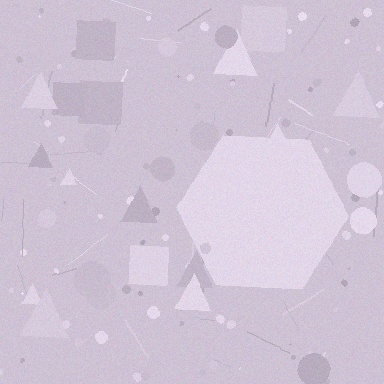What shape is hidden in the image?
A hexagon is hidden in the image.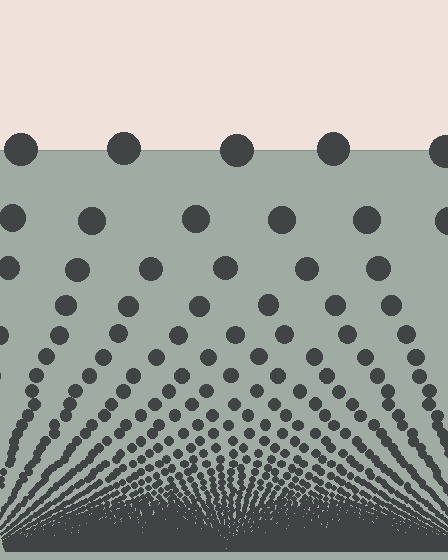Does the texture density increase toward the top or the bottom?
Density increases toward the bottom.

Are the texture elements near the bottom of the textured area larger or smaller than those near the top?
Smaller. The gradient is inverted — elements near the bottom are smaller and denser.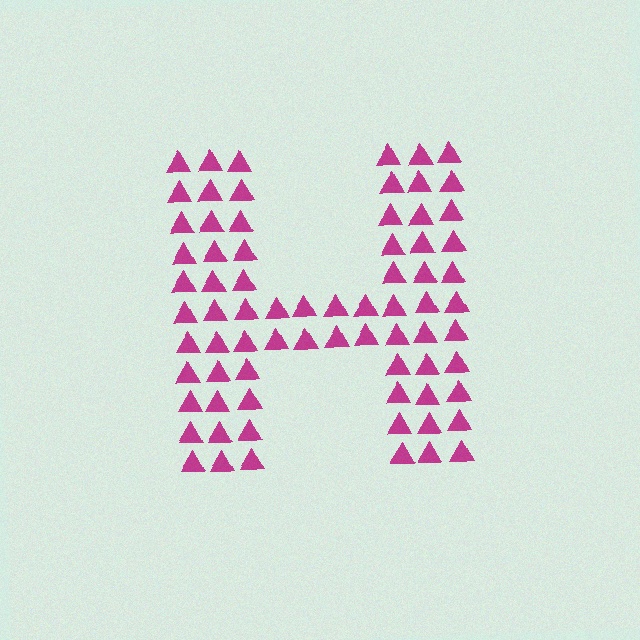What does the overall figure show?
The overall figure shows the letter H.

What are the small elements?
The small elements are triangles.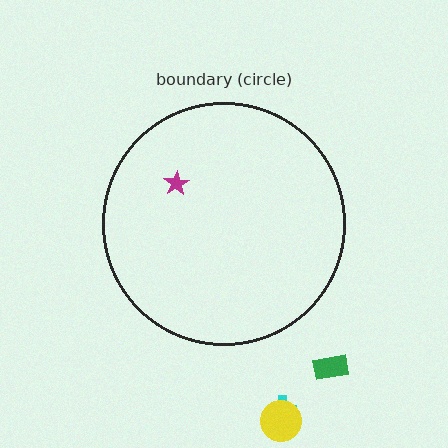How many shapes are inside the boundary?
1 inside, 3 outside.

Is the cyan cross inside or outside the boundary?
Outside.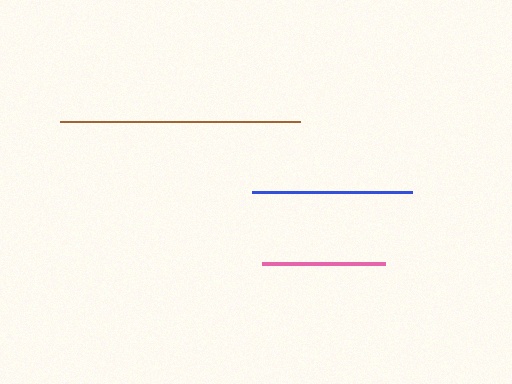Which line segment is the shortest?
The pink line is the shortest at approximately 123 pixels.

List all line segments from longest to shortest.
From longest to shortest: brown, blue, pink.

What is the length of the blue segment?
The blue segment is approximately 160 pixels long.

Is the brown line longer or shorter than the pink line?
The brown line is longer than the pink line.